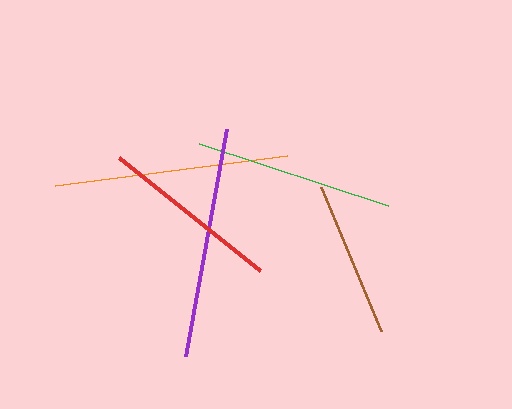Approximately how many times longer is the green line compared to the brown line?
The green line is approximately 1.3 times the length of the brown line.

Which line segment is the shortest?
The brown line is the shortest at approximately 156 pixels.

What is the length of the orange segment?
The orange segment is approximately 233 pixels long.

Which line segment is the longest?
The orange line is the longest at approximately 233 pixels.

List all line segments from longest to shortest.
From longest to shortest: orange, purple, green, red, brown.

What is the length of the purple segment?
The purple segment is approximately 231 pixels long.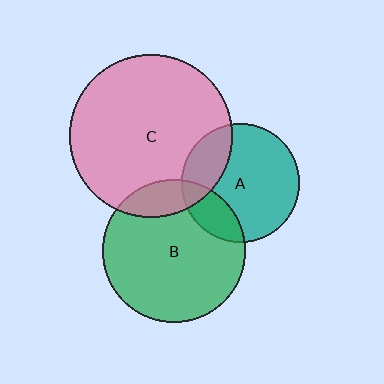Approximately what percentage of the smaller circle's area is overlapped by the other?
Approximately 25%.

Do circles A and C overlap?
Yes.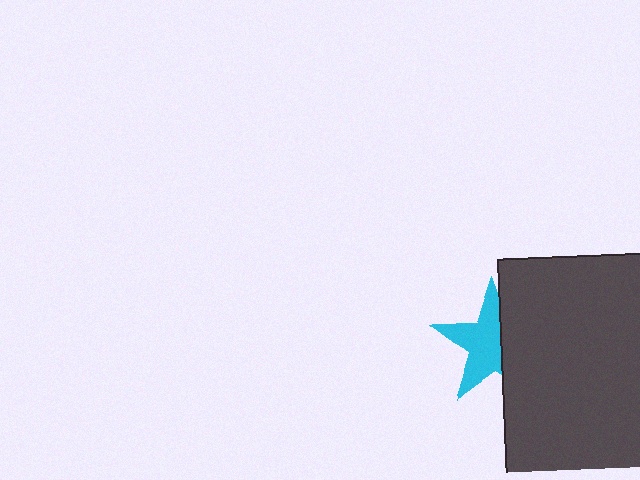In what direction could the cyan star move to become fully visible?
The cyan star could move left. That would shift it out from behind the dark gray rectangle entirely.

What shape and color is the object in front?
The object in front is a dark gray rectangle.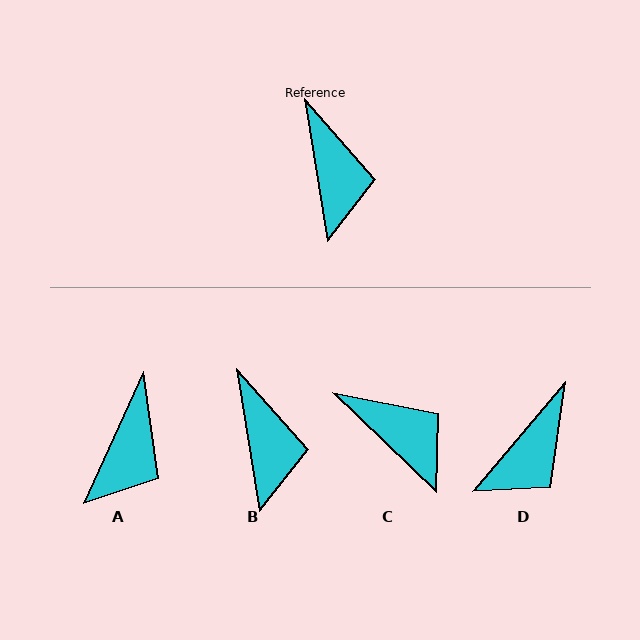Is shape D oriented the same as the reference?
No, it is off by about 50 degrees.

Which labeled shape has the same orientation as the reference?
B.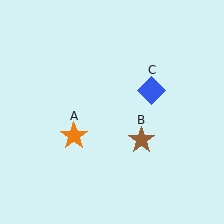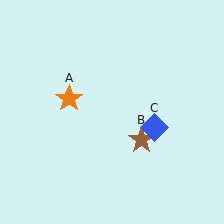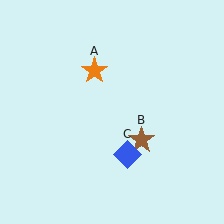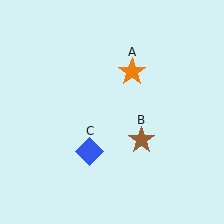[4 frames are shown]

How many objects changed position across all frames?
2 objects changed position: orange star (object A), blue diamond (object C).